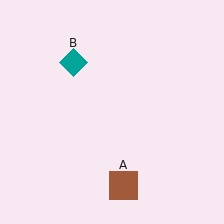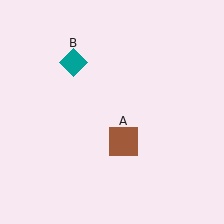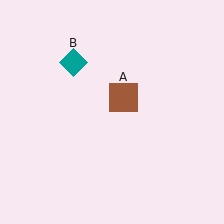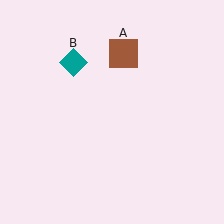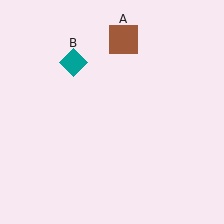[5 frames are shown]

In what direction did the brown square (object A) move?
The brown square (object A) moved up.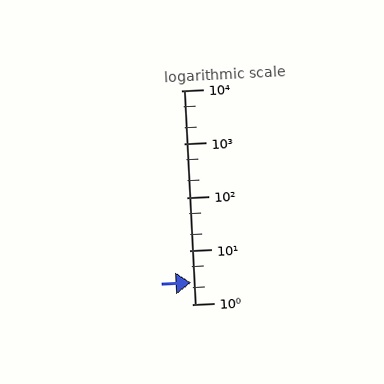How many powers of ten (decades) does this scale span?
The scale spans 4 decades, from 1 to 10000.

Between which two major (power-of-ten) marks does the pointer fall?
The pointer is between 1 and 10.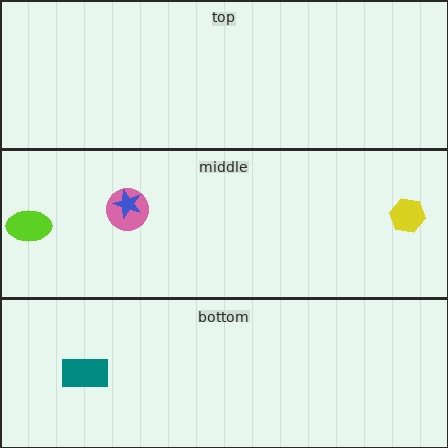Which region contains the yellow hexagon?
The middle region.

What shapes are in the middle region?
The pink circle, the blue star, the lime ellipse, the yellow hexagon.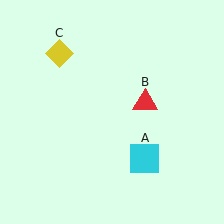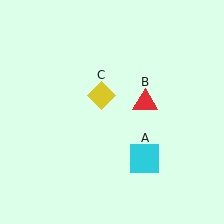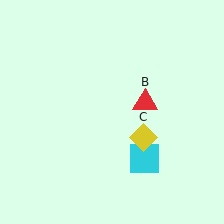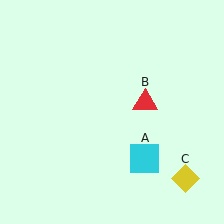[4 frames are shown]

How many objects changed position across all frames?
1 object changed position: yellow diamond (object C).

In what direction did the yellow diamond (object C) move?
The yellow diamond (object C) moved down and to the right.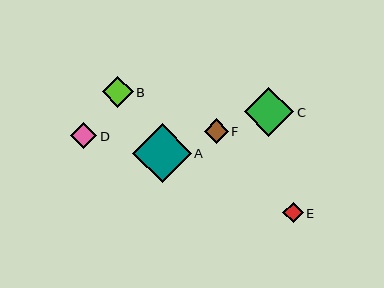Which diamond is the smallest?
Diamond E is the smallest with a size of approximately 21 pixels.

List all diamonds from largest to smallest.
From largest to smallest: A, C, B, D, F, E.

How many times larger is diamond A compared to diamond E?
Diamond A is approximately 2.8 times the size of diamond E.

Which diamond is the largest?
Diamond A is the largest with a size of approximately 58 pixels.